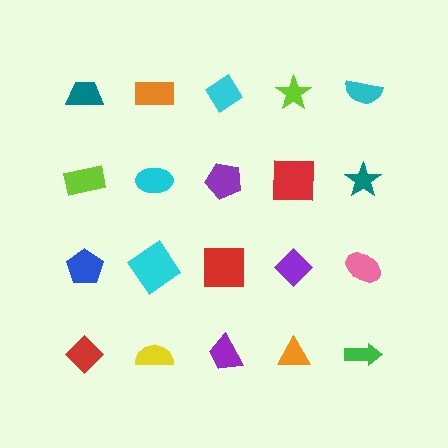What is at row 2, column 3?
A purple pentagon.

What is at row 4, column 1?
A red diamond.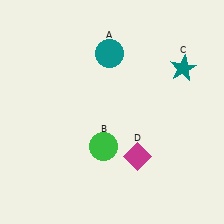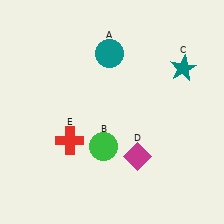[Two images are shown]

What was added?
A red cross (E) was added in Image 2.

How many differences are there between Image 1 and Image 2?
There is 1 difference between the two images.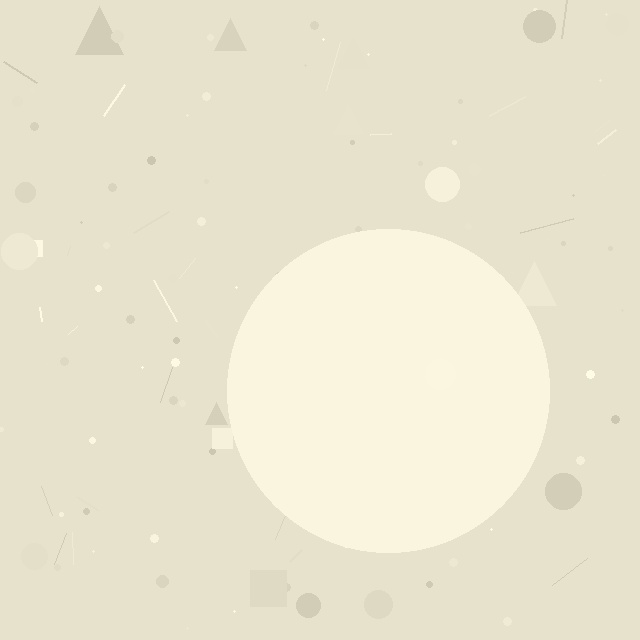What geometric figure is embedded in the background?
A circle is embedded in the background.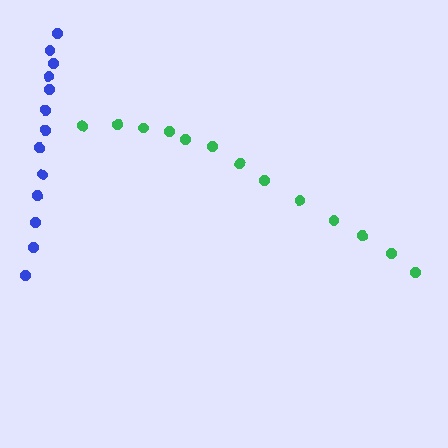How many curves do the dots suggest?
There are 2 distinct paths.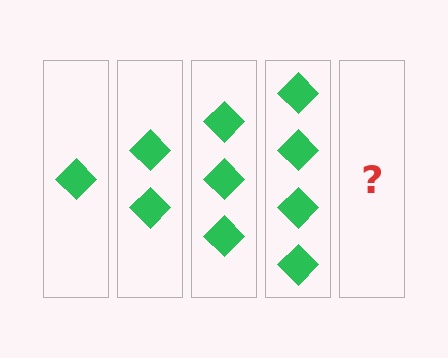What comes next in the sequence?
The next element should be 5 diamonds.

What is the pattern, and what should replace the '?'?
The pattern is that each step adds one more diamond. The '?' should be 5 diamonds.